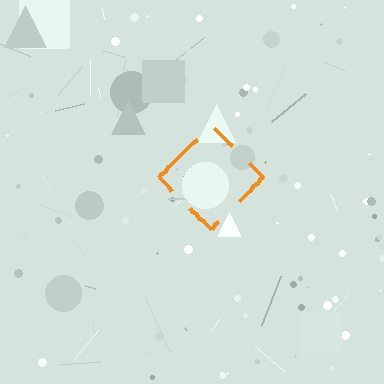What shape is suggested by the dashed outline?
The dashed outline suggests a diamond.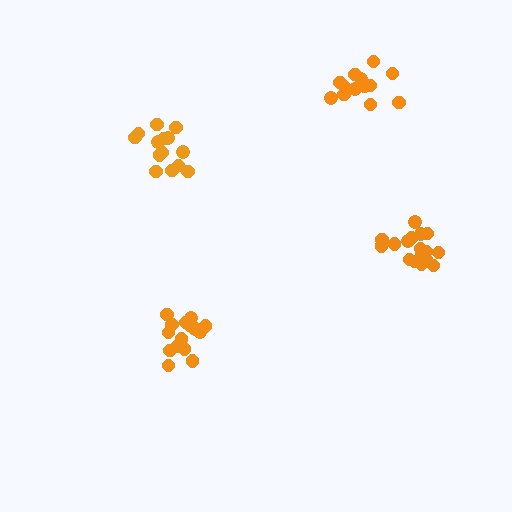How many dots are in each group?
Group 1: 17 dots, Group 2: 14 dots, Group 3: 16 dots, Group 4: 13 dots (60 total).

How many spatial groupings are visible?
There are 4 spatial groupings.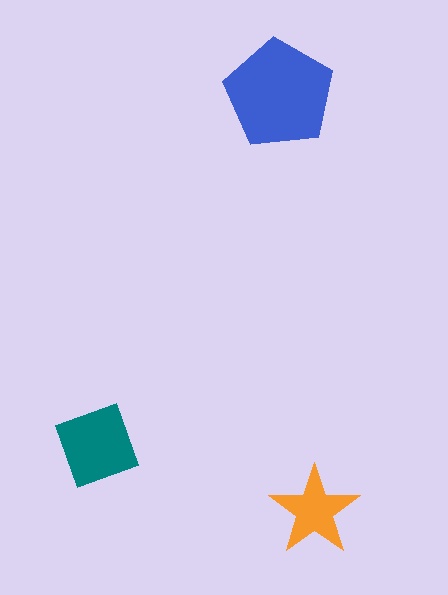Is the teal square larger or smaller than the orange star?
Larger.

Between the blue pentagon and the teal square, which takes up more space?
The blue pentagon.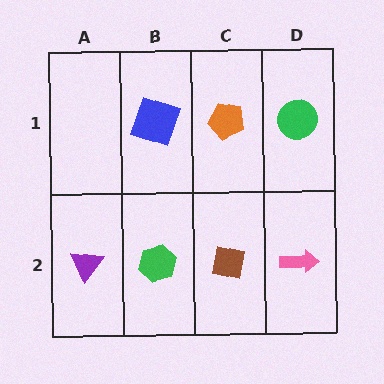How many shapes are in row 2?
4 shapes.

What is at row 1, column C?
An orange pentagon.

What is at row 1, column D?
A green circle.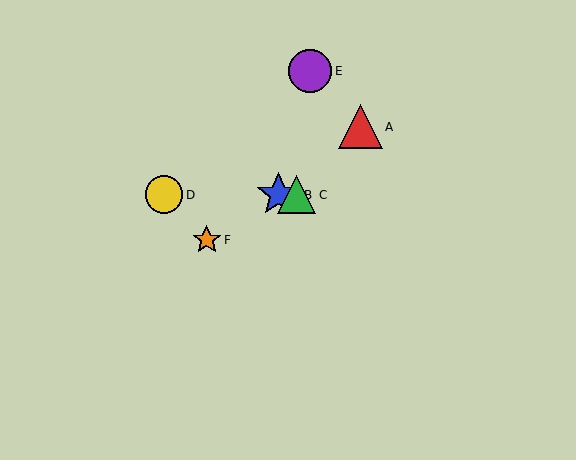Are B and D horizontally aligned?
Yes, both are at y≈195.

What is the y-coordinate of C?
Object C is at y≈195.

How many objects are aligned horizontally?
3 objects (B, C, D) are aligned horizontally.